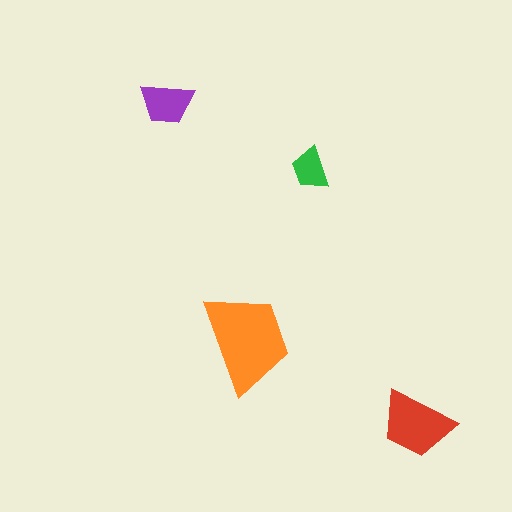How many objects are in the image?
There are 4 objects in the image.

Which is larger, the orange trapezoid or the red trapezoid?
The orange one.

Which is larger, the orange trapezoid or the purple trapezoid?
The orange one.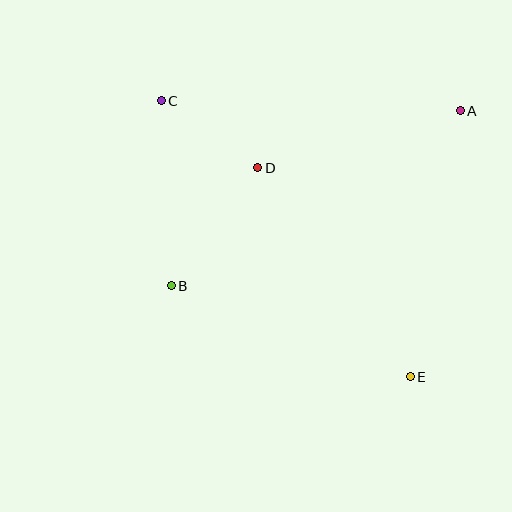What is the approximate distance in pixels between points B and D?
The distance between B and D is approximately 146 pixels.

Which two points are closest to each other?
Points C and D are closest to each other.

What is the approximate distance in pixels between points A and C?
The distance between A and C is approximately 299 pixels.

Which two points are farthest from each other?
Points C and E are farthest from each other.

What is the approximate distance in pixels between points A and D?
The distance between A and D is approximately 211 pixels.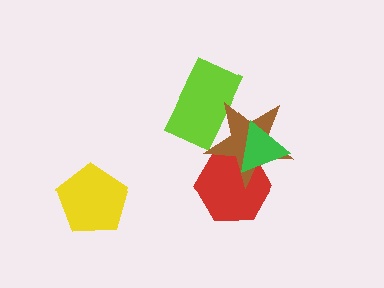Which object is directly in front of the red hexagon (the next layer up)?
The brown star is directly in front of the red hexagon.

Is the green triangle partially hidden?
No, no other shape covers it.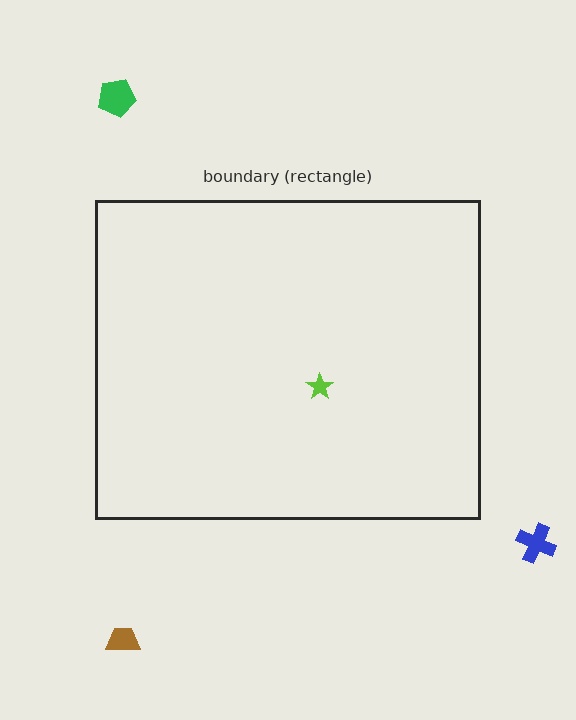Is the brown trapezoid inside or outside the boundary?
Outside.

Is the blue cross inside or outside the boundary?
Outside.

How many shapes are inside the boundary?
1 inside, 3 outside.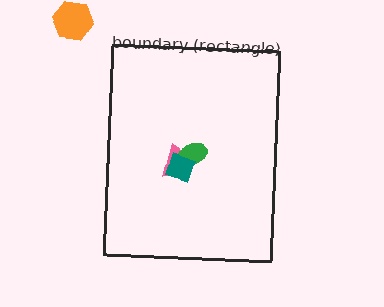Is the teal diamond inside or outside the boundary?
Inside.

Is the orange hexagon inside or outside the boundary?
Outside.